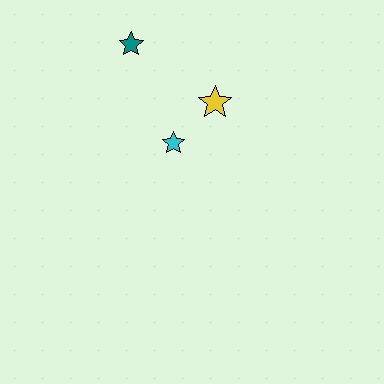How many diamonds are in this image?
There are no diamonds.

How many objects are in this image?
There are 3 objects.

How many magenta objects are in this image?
There are no magenta objects.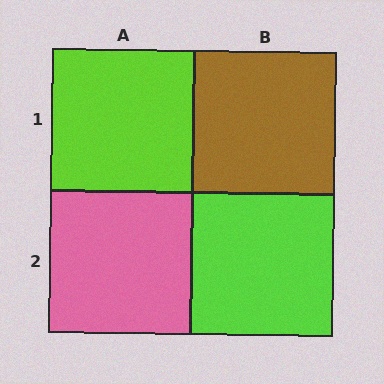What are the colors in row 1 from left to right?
Lime, brown.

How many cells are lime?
2 cells are lime.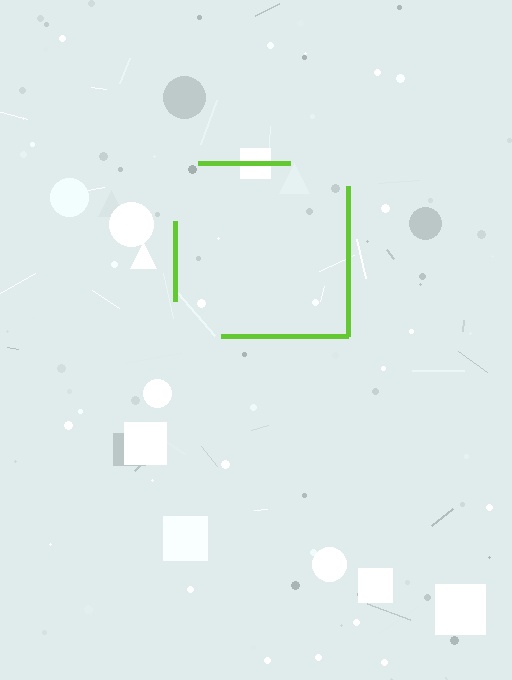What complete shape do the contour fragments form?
The contour fragments form a square.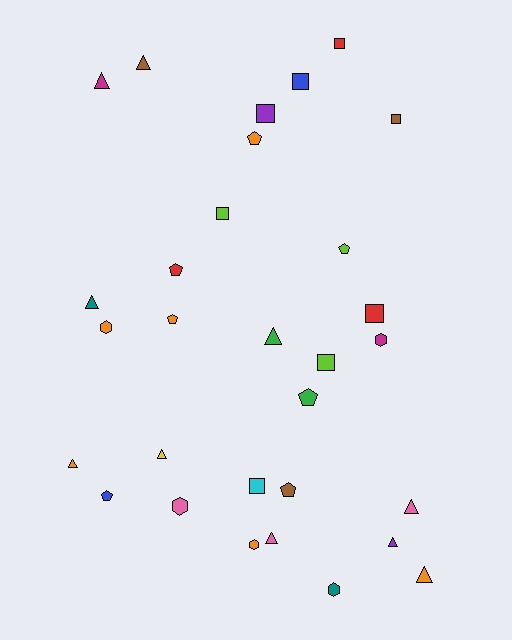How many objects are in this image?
There are 30 objects.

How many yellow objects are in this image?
There is 1 yellow object.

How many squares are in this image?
There are 8 squares.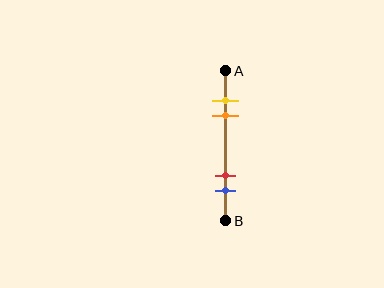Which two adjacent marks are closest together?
The yellow and orange marks are the closest adjacent pair.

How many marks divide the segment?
There are 4 marks dividing the segment.